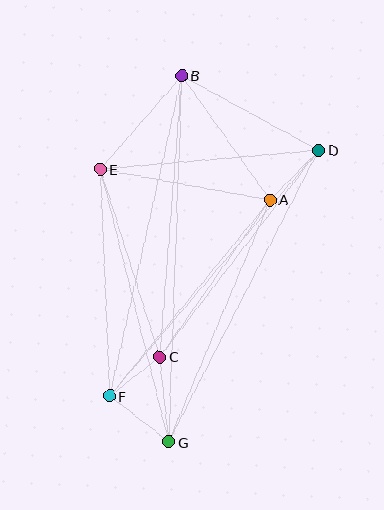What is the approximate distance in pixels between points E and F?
The distance between E and F is approximately 227 pixels.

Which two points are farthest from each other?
Points B and G are farthest from each other.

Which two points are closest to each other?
Points C and F are closest to each other.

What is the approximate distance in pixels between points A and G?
The distance between A and G is approximately 262 pixels.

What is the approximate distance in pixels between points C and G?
The distance between C and G is approximately 86 pixels.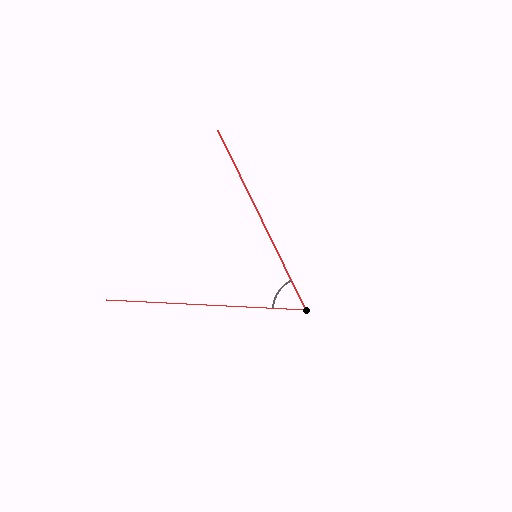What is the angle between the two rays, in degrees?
Approximately 61 degrees.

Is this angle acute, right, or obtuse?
It is acute.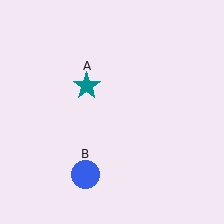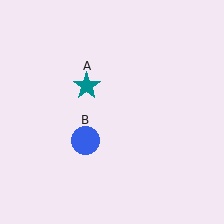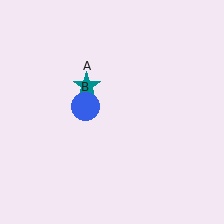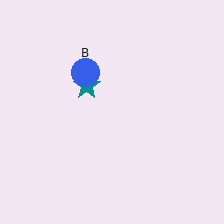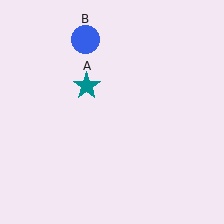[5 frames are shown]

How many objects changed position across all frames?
1 object changed position: blue circle (object B).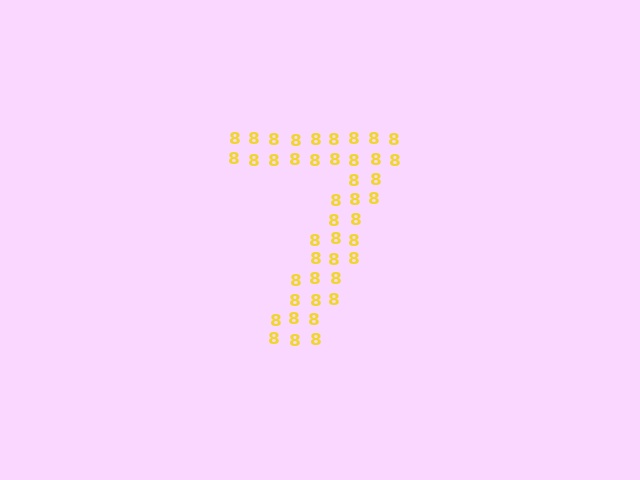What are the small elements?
The small elements are digit 8's.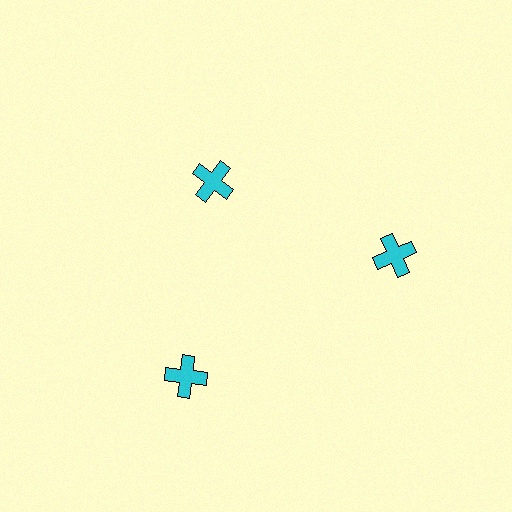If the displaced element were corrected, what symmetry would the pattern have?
It would have 3-fold rotational symmetry — the pattern would map onto itself every 120 degrees.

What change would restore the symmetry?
The symmetry would be restored by moving it outward, back onto the ring so that all 3 crosses sit at equal angles and equal distance from the center.